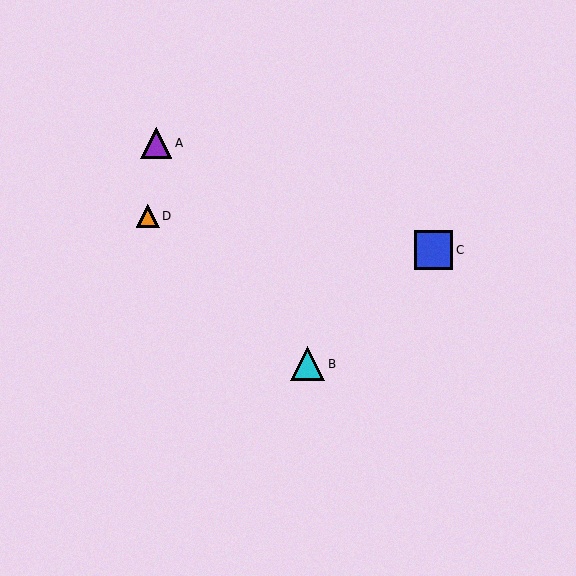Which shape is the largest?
The blue square (labeled C) is the largest.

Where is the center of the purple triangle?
The center of the purple triangle is at (157, 143).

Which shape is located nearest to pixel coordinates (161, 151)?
The purple triangle (labeled A) at (157, 143) is nearest to that location.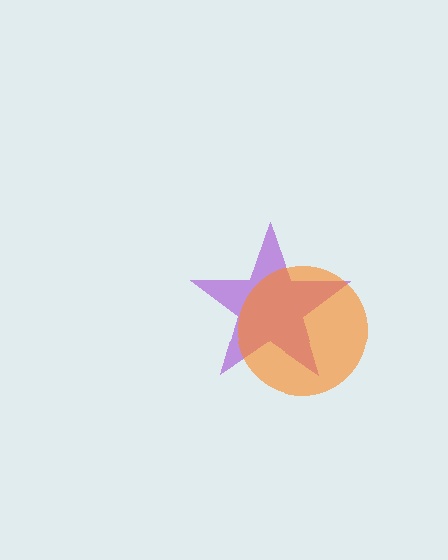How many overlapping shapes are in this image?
There are 2 overlapping shapes in the image.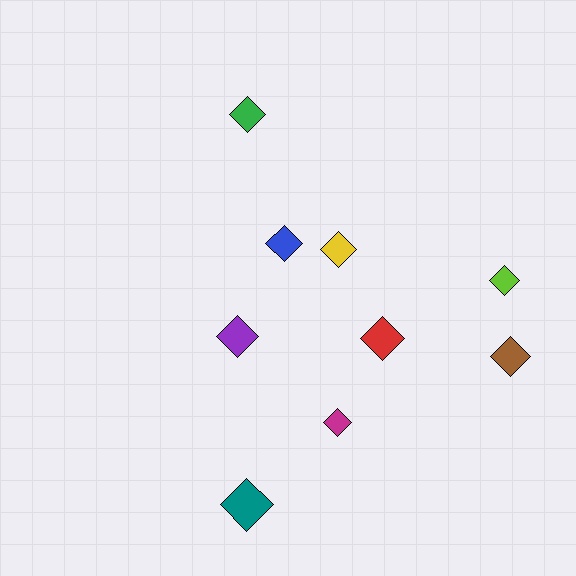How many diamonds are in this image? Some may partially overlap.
There are 9 diamonds.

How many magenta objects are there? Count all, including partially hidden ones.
There is 1 magenta object.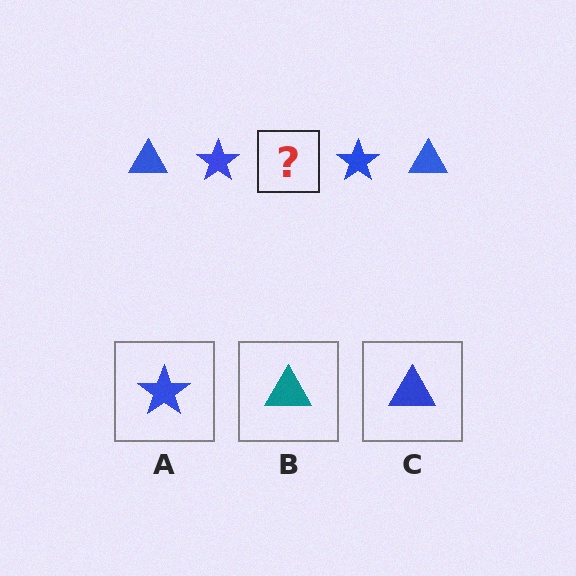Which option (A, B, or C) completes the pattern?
C.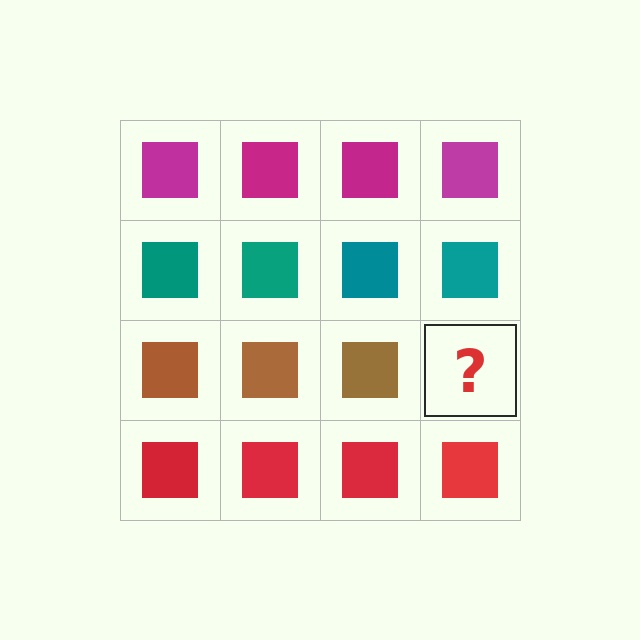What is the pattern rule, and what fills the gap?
The rule is that each row has a consistent color. The gap should be filled with a brown square.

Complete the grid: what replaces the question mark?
The question mark should be replaced with a brown square.